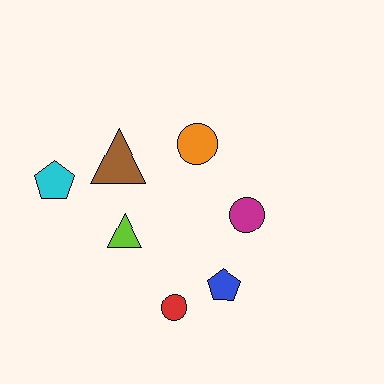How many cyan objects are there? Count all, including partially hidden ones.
There is 1 cyan object.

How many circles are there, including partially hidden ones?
There are 3 circles.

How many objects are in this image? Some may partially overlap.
There are 7 objects.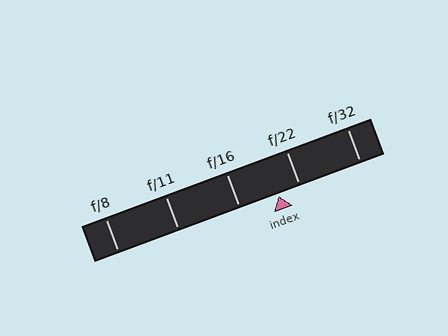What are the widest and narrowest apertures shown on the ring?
The widest aperture shown is f/8 and the narrowest is f/32.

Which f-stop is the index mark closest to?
The index mark is closest to f/22.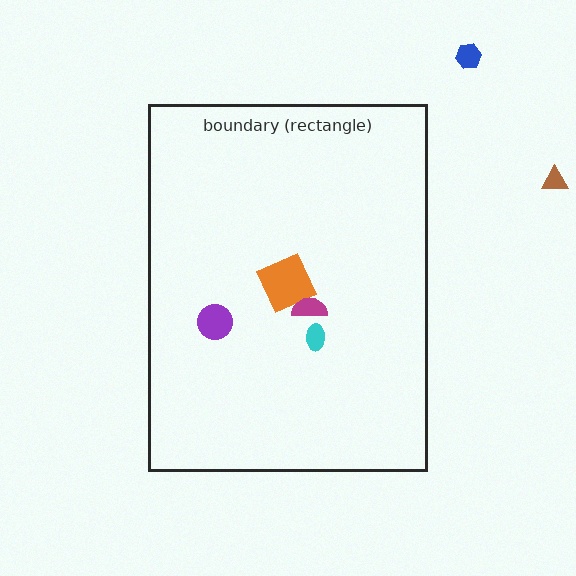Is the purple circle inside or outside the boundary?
Inside.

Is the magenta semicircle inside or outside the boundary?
Inside.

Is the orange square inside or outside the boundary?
Inside.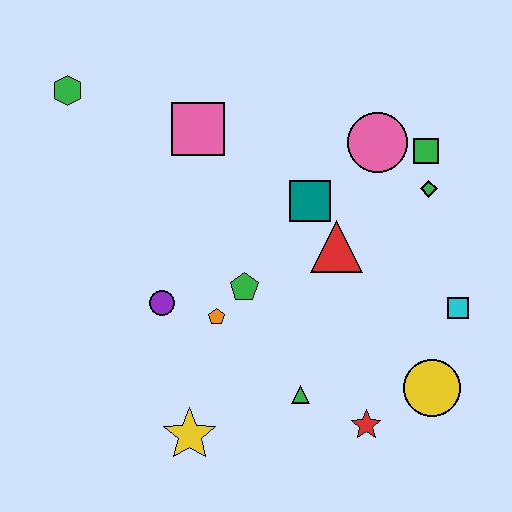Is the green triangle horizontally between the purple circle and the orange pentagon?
No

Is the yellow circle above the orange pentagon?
No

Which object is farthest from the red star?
The green hexagon is farthest from the red star.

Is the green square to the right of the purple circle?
Yes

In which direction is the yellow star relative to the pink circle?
The yellow star is below the pink circle.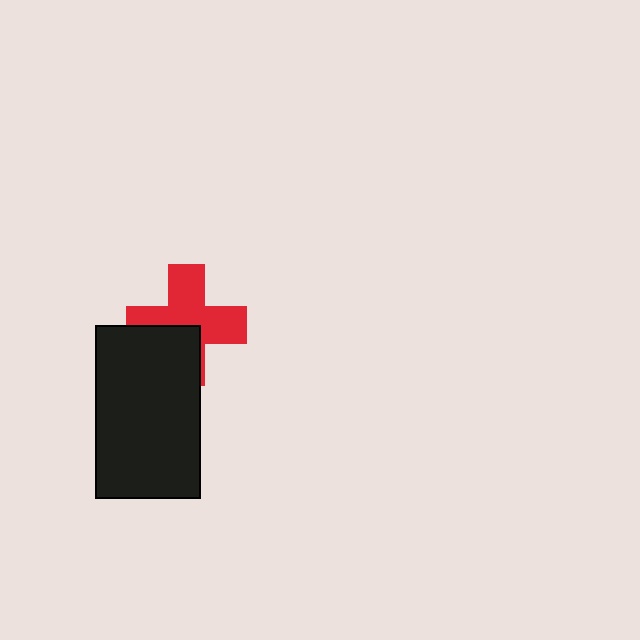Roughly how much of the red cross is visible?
About half of it is visible (roughly 64%).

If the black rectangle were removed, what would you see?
You would see the complete red cross.